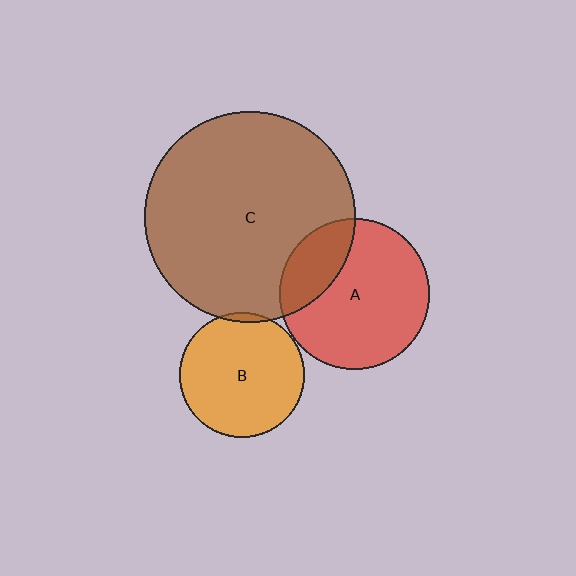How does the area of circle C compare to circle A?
Approximately 2.0 times.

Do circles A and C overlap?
Yes.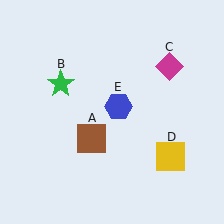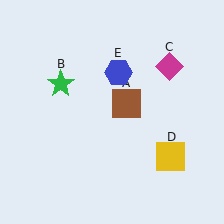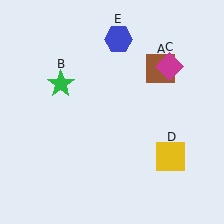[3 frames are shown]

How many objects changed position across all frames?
2 objects changed position: brown square (object A), blue hexagon (object E).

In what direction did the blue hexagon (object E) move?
The blue hexagon (object E) moved up.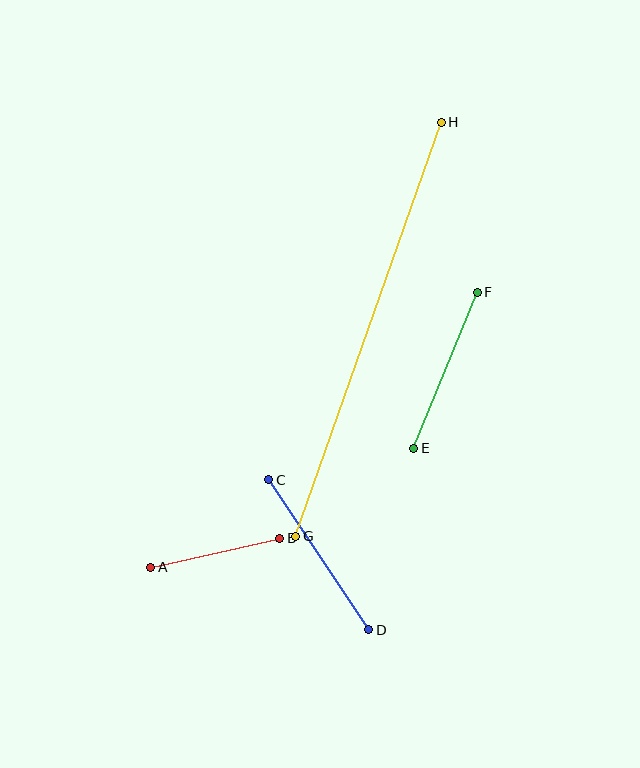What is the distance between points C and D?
The distance is approximately 180 pixels.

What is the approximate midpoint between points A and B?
The midpoint is at approximately (215, 553) pixels.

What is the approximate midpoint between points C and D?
The midpoint is at approximately (319, 555) pixels.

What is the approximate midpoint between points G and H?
The midpoint is at approximately (368, 329) pixels.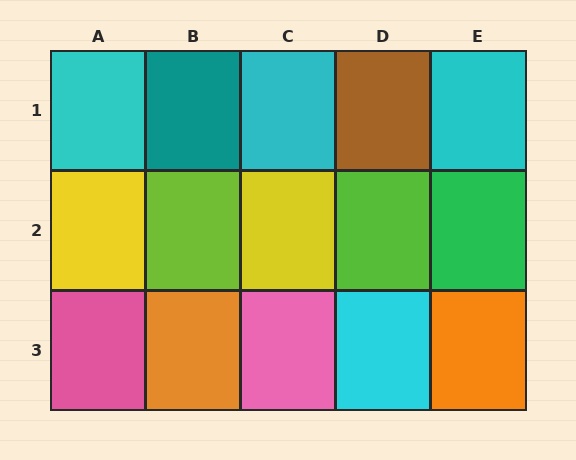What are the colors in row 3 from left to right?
Pink, orange, pink, cyan, orange.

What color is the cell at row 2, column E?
Green.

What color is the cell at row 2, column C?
Yellow.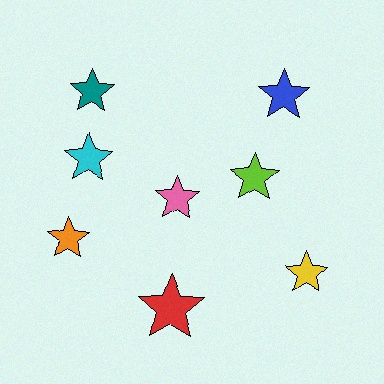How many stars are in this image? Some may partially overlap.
There are 8 stars.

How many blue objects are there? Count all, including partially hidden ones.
There is 1 blue object.